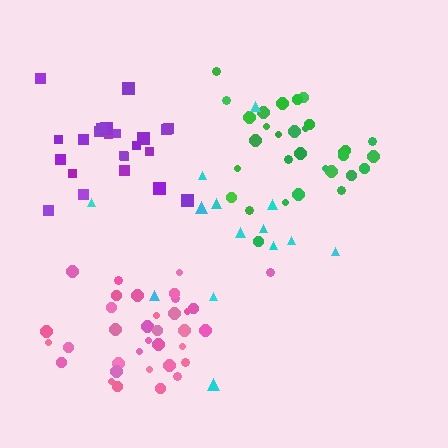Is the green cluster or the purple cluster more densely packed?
Purple.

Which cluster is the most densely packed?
Pink.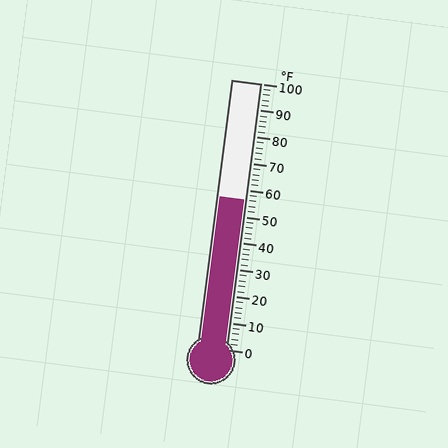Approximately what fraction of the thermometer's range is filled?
The thermometer is filled to approximately 55% of its range.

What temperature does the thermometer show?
The thermometer shows approximately 56°F.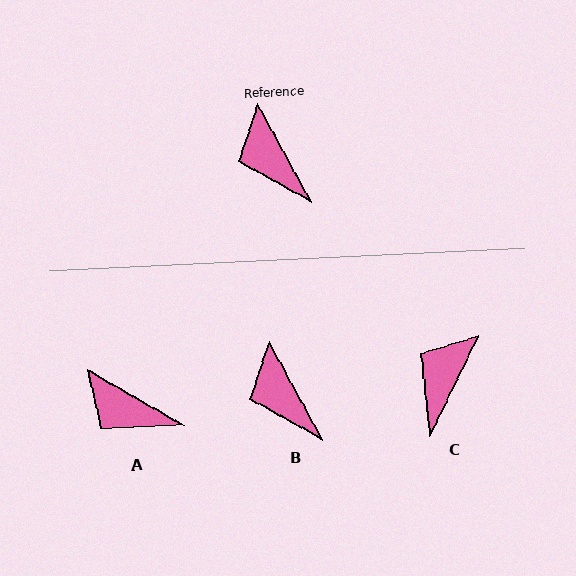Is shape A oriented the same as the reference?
No, it is off by about 31 degrees.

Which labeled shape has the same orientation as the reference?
B.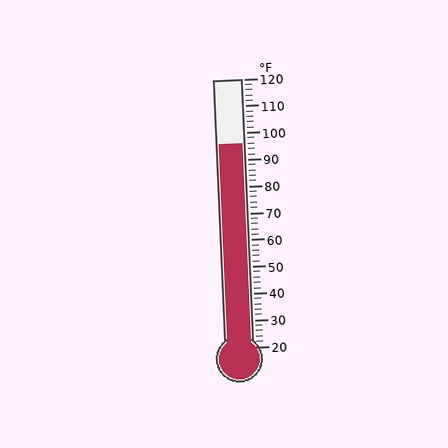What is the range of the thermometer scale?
The thermometer scale ranges from 20°F to 120°F.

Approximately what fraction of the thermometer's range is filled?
The thermometer is filled to approximately 75% of its range.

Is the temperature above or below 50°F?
The temperature is above 50°F.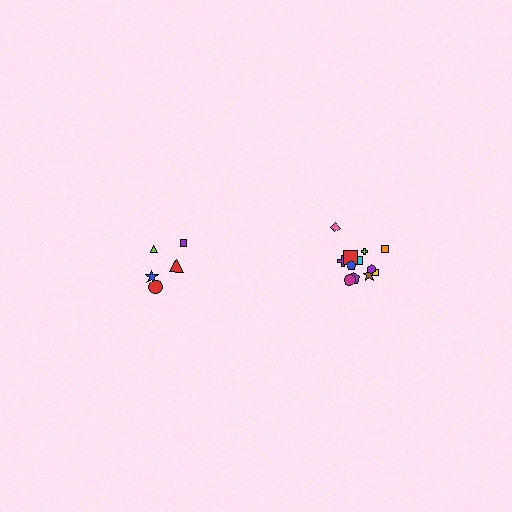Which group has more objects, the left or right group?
The right group.